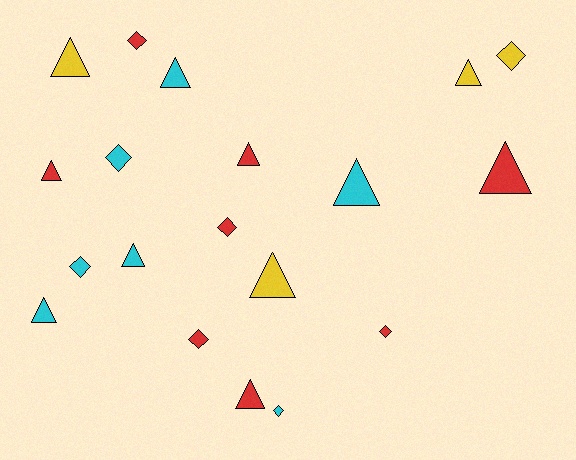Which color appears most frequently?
Red, with 8 objects.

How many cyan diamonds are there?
There are 3 cyan diamonds.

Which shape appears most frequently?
Triangle, with 11 objects.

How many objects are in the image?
There are 19 objects.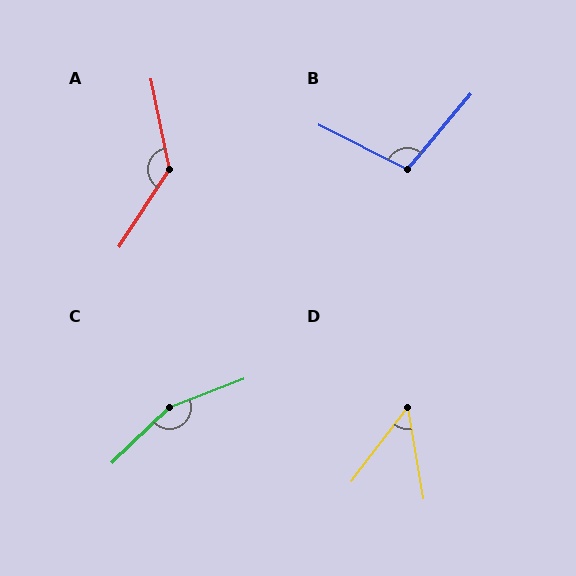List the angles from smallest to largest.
D (47°), B (104°), A (135°), C (156°).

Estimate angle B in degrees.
Approximately 104 degrees.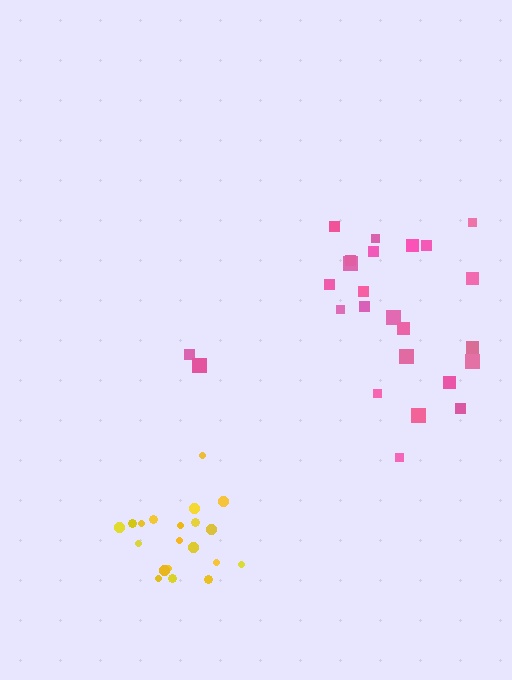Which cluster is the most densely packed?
Yellow.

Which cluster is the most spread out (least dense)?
Pink.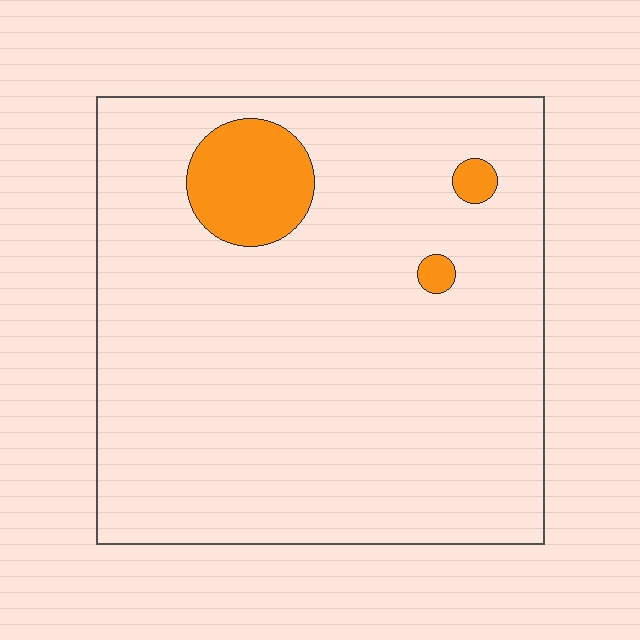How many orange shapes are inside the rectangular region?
3.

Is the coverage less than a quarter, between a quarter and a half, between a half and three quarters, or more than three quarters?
Less than a quarter.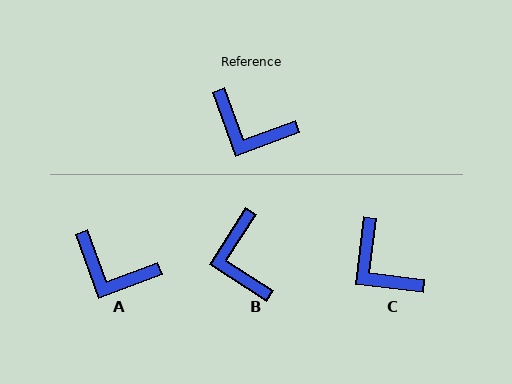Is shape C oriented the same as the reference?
No, it is off by about 27 degrees.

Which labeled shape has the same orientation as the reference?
A.